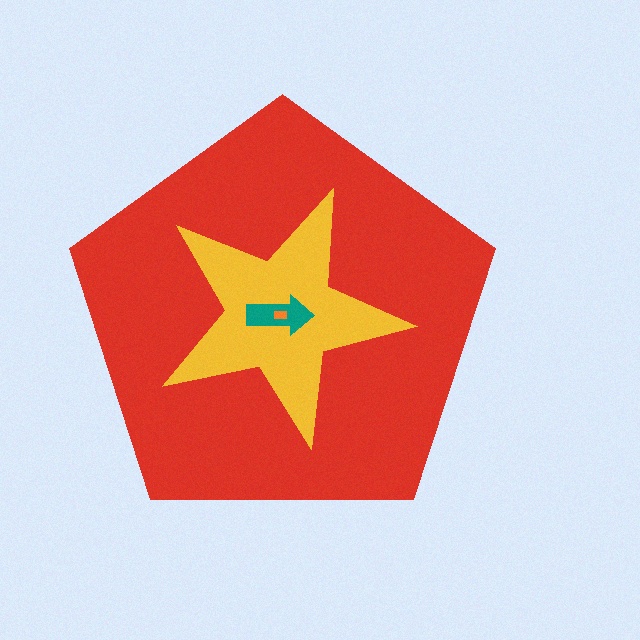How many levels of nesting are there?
4.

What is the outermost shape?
The red pentagon.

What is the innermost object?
The orange rectangle.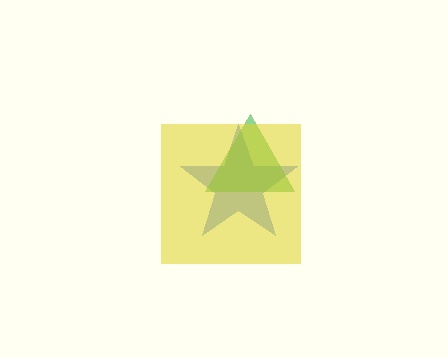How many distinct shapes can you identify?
There are 3 distinct shapes: a blue star, a green triangle, a yellow square.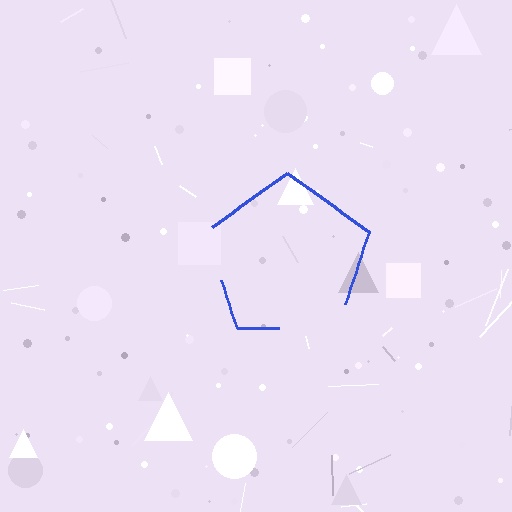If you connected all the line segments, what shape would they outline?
They would outline a pentagon.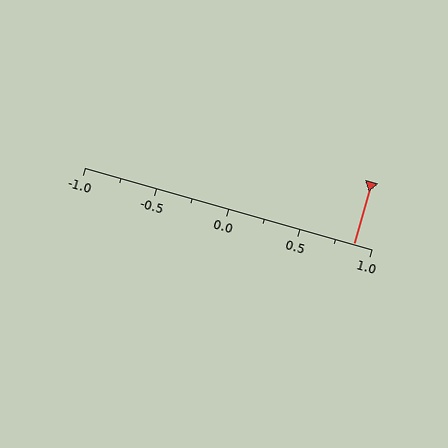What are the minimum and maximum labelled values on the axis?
The axis runs from -1.0 to 1.0.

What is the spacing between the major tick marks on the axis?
The major ticks are spaced 0.5 apart.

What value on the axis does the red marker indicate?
The marker indicates approximately 0.88.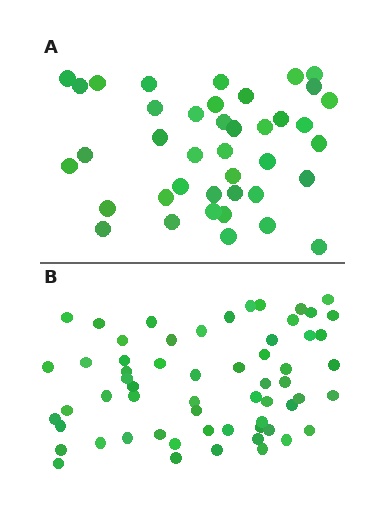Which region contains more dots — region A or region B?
Region B (the bottom region) has more dots.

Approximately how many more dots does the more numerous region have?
Region B has approximately 20 more dots than region A.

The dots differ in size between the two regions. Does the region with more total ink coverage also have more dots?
No. Region A has more total ink coverage because its dots are larger, but region B actually contains more individual dots. Total area can be misleading — the number of items is what matters here.